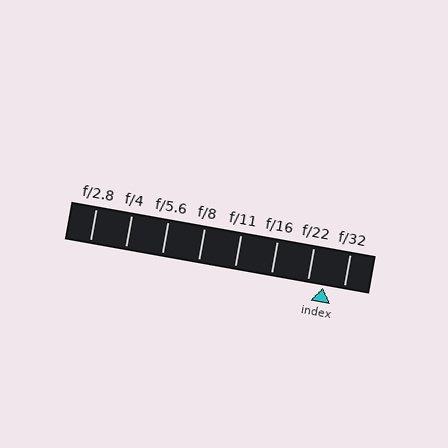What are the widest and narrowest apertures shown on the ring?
The widest aperture shown is f/2.8 and the narrowest is f/32.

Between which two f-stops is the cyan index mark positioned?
The index mark is between f/22 and f/32.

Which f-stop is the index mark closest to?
The index mark is closest to f/22.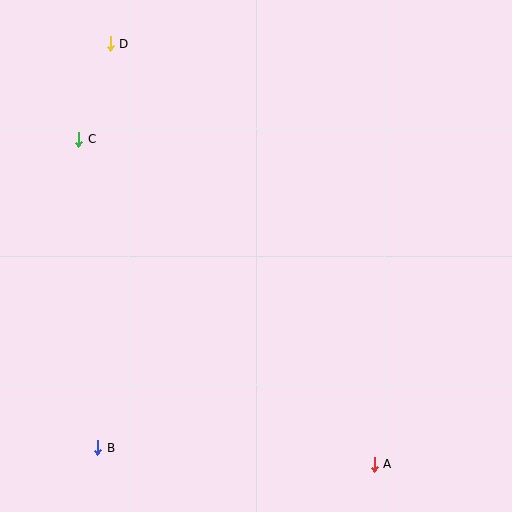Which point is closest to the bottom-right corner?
Point A is closest to the bottom-right corner.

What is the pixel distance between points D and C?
The distance between D and C is 101 pixels.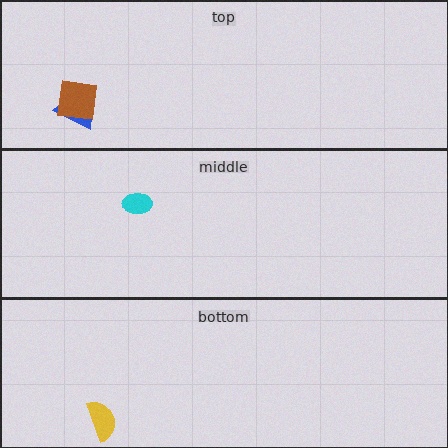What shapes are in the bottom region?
The yellow semicircle.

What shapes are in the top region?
The blue trapezoid, the brown square.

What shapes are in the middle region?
The cyan ellipse.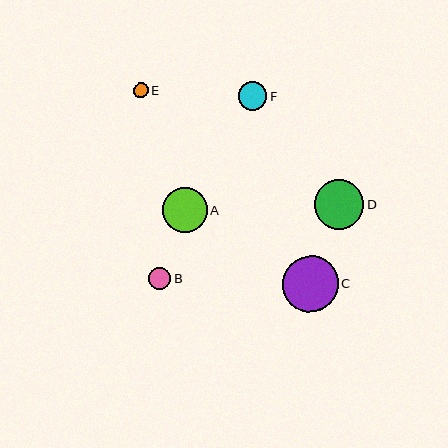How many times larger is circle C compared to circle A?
Circle C is approximately 1.3 times the size of circle A.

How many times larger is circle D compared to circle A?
Circle D is approximately 1.1 times the size of circle A.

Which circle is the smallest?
Circle E is the smallest with a size of approximately 15 pixels.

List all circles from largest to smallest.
From largest to smallest: C, D, A, F, B, E.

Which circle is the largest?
Circle C is the largest with a size of approximately 56 pixels.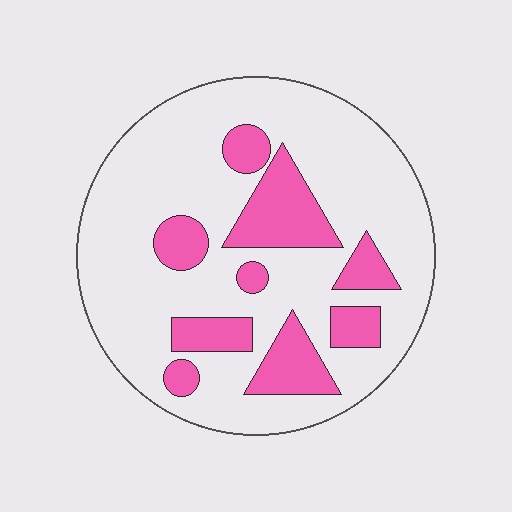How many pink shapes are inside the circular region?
9.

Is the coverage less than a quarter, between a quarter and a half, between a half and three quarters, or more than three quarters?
Less than a quarter.